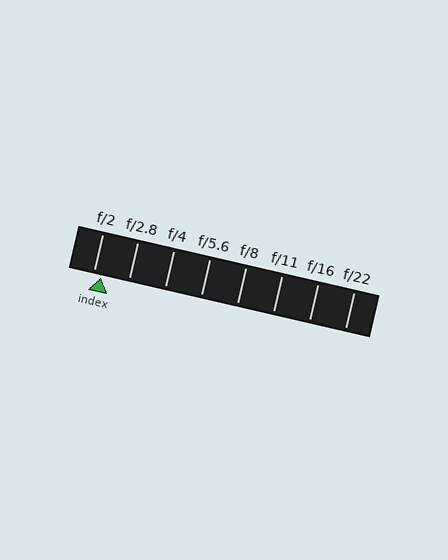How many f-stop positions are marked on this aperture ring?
There are 8 f-stop positions marked.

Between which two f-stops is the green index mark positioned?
The index mark is between f/2 and f/2.8.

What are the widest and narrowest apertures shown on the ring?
The widest aperture shown is f/2 and the narrowest is f/22.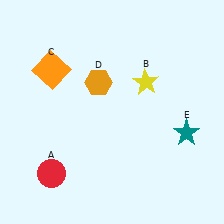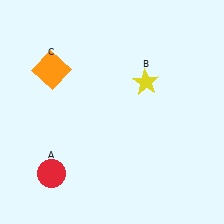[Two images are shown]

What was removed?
The orange hexagon (D), the teal star (E) were removed in Image 2.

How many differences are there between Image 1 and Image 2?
There are 2 differences between the two images.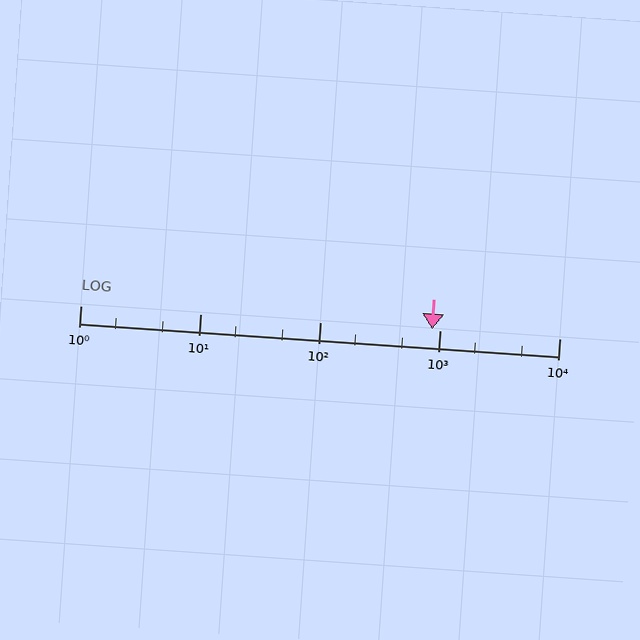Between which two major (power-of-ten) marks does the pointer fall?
The pointer is between 100 and 1000.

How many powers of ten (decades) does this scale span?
The scale spans 4 decades, from 1 to 10000.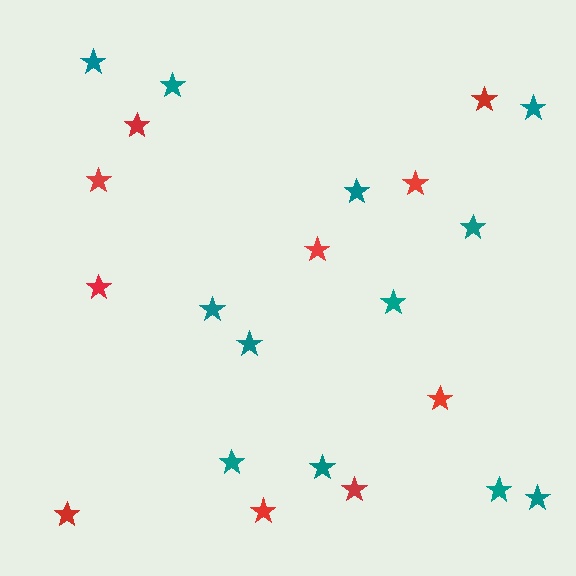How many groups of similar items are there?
There are 2 groups: one group of red stars (10) and one group of teal stars (12).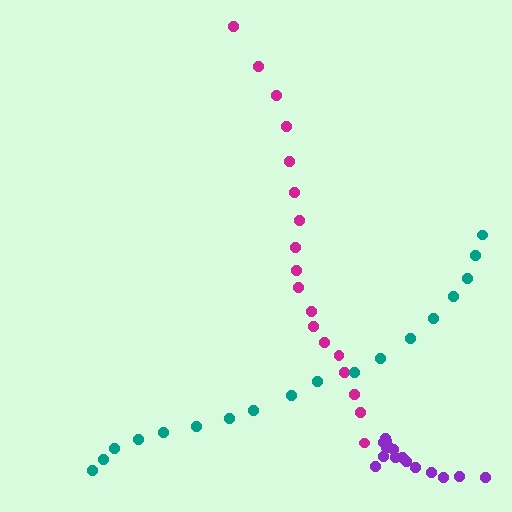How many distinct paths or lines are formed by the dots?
There are 3 distinct paths.